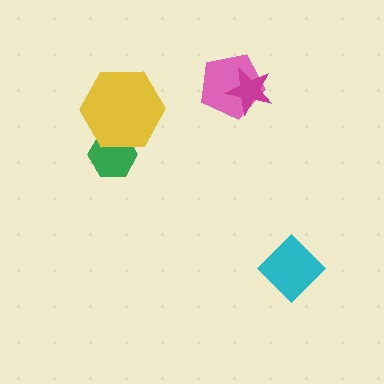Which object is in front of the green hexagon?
The yellow hexagon is in front of the green hexagon.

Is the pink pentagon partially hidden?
Yes, it is partially covered by another shape.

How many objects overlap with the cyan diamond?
0 objects overlap with the cyan diamond.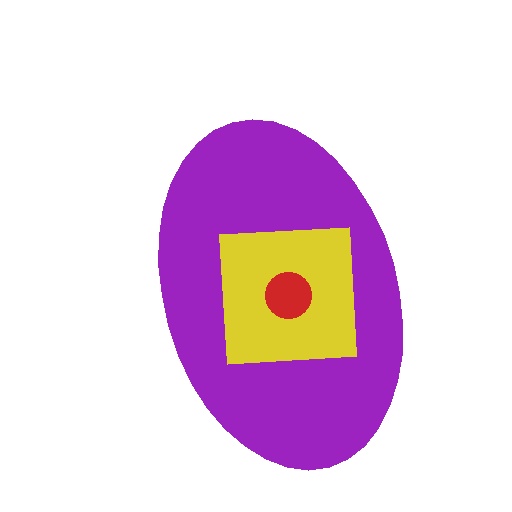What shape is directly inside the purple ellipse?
The yellow square.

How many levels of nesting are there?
3.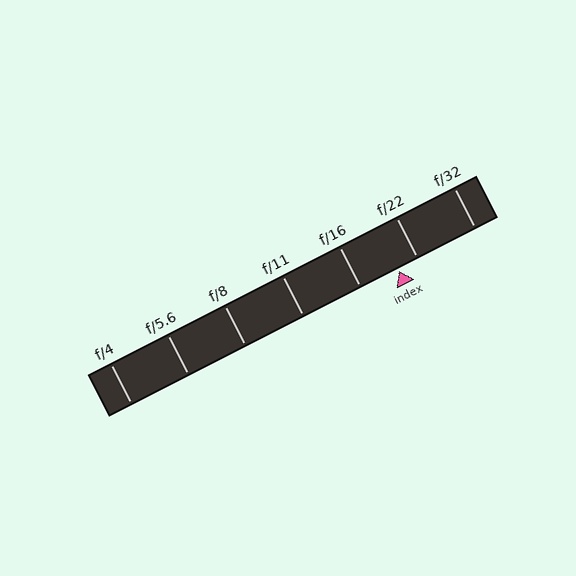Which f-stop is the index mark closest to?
The index mark is closest to f/22.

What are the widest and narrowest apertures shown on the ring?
The widest aperture shown is f/4 and the narrowest is f/32.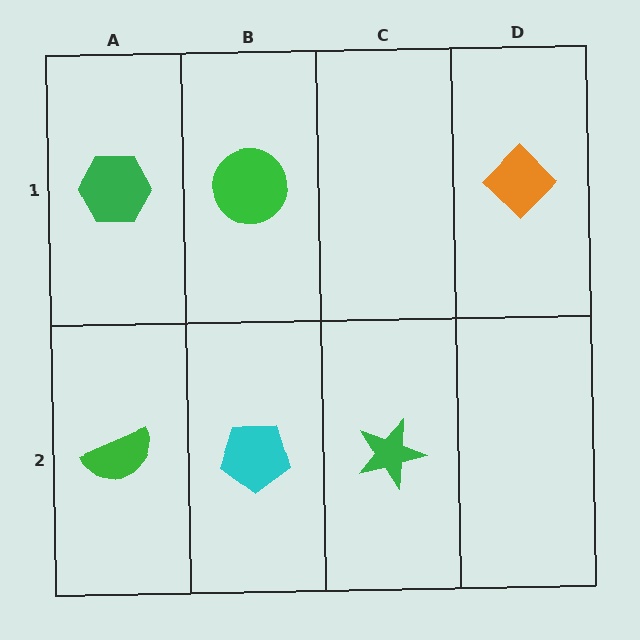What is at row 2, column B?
A cyan pentagon.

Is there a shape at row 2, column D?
No, that cell is empty.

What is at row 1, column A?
A green hexagon.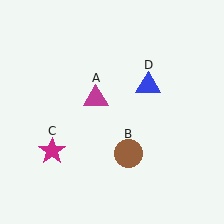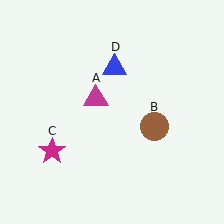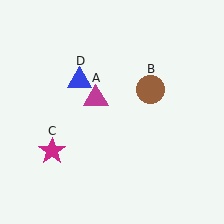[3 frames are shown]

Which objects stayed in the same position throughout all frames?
Magenta triangle (object A) and magenta star (object C) remained stationary.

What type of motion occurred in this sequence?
The brown circle (object B), blue triangle (object D) rotated counterclockwise around the center of the scene.